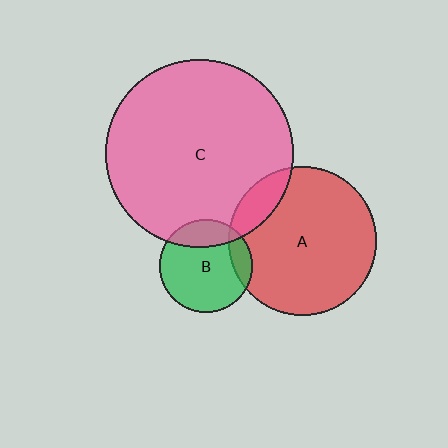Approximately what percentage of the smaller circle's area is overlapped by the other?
Approximately 20%.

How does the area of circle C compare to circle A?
Approximately 1.6 times.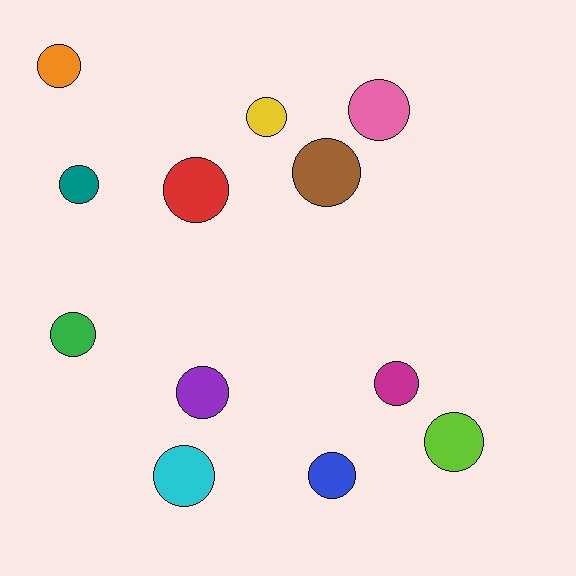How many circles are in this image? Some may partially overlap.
There are 12 circles.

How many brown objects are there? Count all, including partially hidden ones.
There is 1 brown object.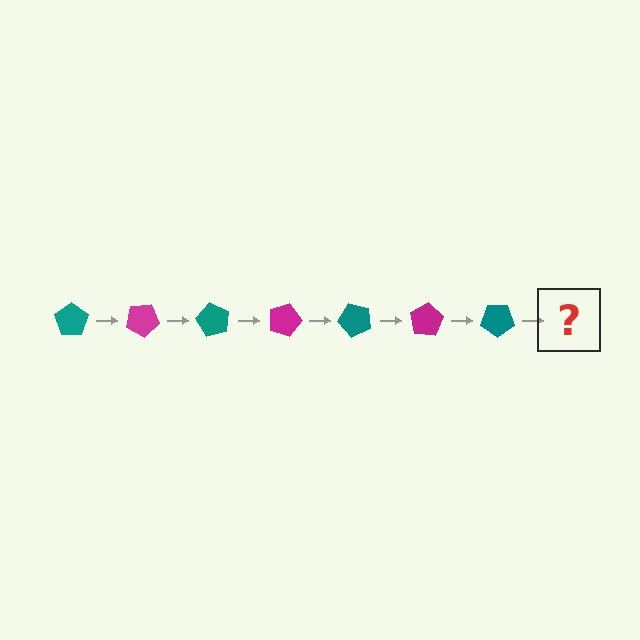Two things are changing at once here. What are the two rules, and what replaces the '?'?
The two rules are that it rotates 30 degrees each step and the color cycles through teal and magenta. The '?' should be a magenta pentagon, rotated 210 degrees from the start.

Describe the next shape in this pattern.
It should be a magenta pentagon, rotated 210 degrees from the start.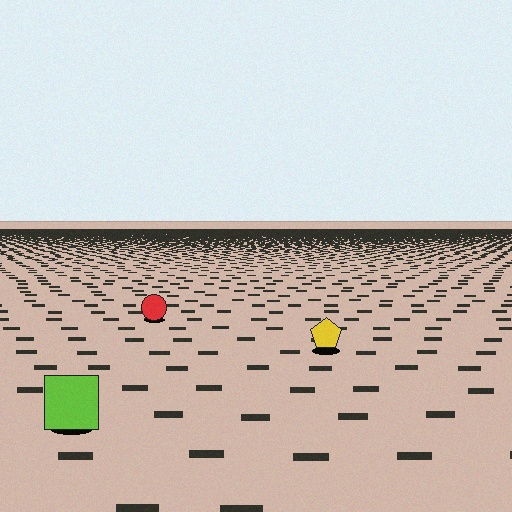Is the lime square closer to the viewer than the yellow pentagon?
Yes. The lime square is closer — you can tell from the texture gradient: the ground texture is coarser near it.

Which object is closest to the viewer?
The lime square is closest. The texture marks near it are larger and more spread out.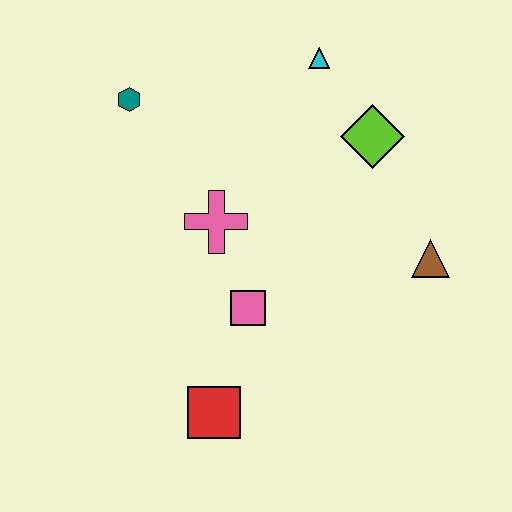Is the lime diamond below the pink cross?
No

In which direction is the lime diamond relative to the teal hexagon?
The lime diamond is to the right of the teal hexagon.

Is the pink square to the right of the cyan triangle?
No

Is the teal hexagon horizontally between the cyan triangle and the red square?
No